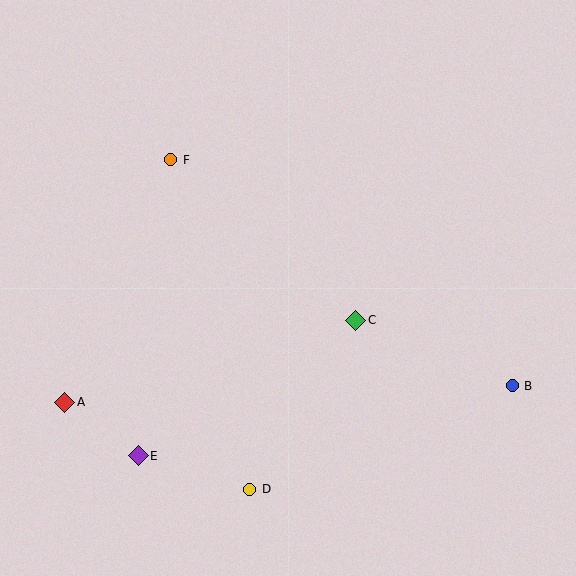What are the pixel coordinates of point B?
Point B is at (512, 386).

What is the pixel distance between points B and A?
The distance between B and A is 448 pixels.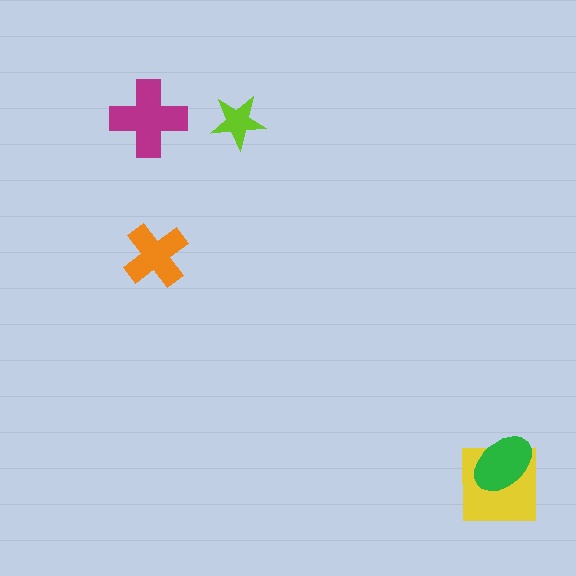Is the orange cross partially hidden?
No, no other shape covers it.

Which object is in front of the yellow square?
The green ellipse is in front of the yellow square.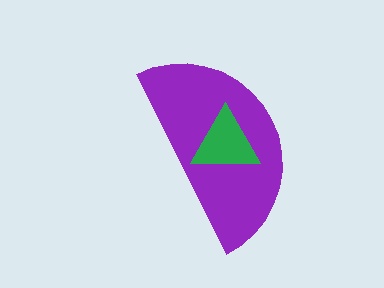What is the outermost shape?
The purple semicircle.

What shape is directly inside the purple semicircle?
The green triangle.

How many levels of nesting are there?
2.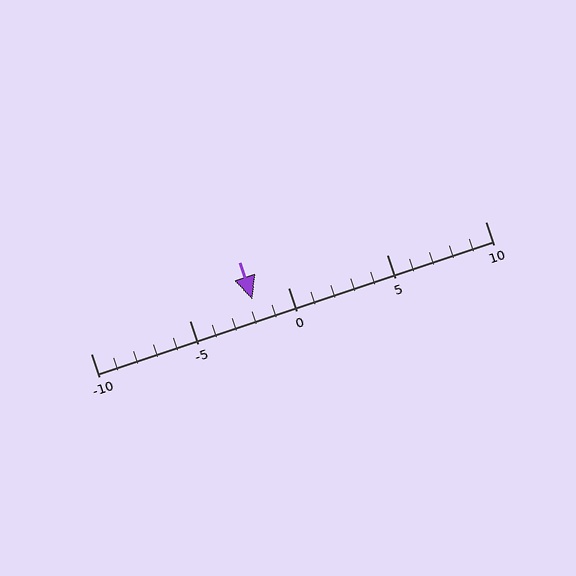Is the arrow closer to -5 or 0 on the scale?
The arrow is closer to 0.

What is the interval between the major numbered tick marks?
The major tick marks are spaced 5 units apart.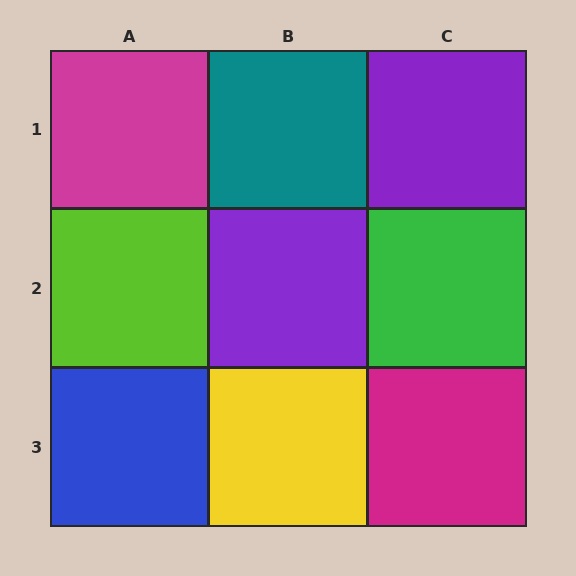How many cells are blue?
1 cell is blue.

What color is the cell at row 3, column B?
Yellow.